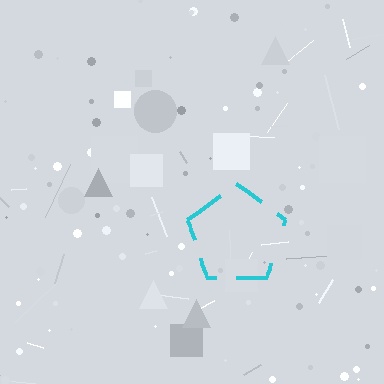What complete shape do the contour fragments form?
The contour fragments form a pentagon.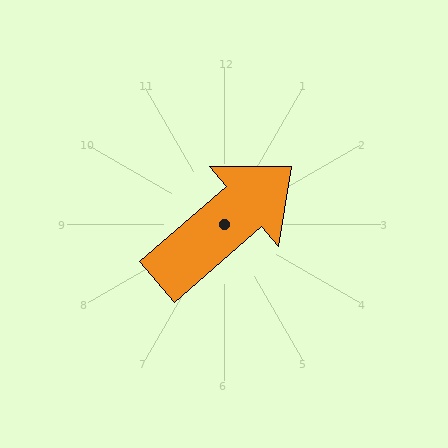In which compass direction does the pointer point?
Northeast.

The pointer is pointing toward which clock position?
Roughly 2 o'clock.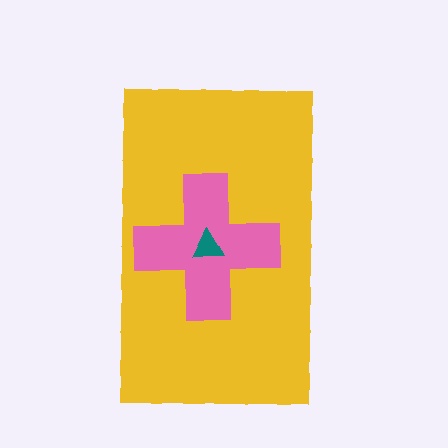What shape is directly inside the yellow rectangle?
The pink cross.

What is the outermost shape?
The yellow rectangle.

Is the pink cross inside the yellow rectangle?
Yes.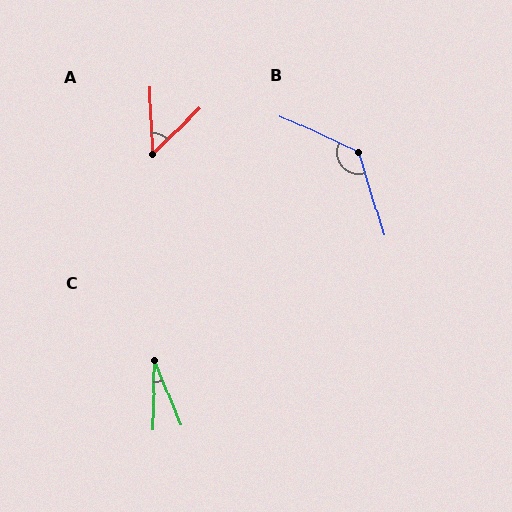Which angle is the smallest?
C, at approximately 23 degrees.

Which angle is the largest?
B, at approximately 132 degrees.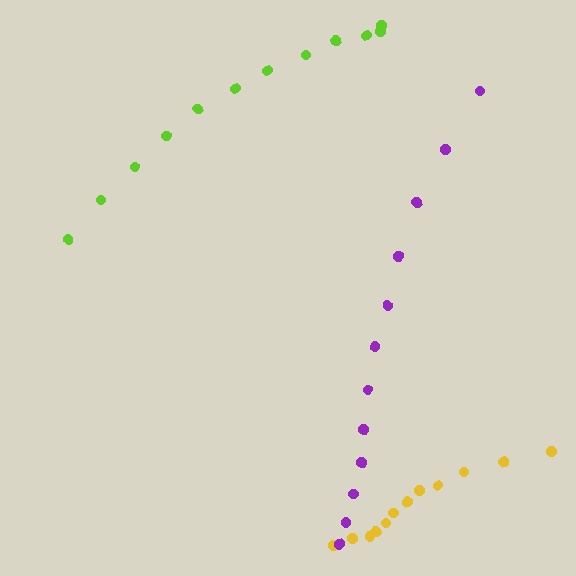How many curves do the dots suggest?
There are 3 distinct paths.